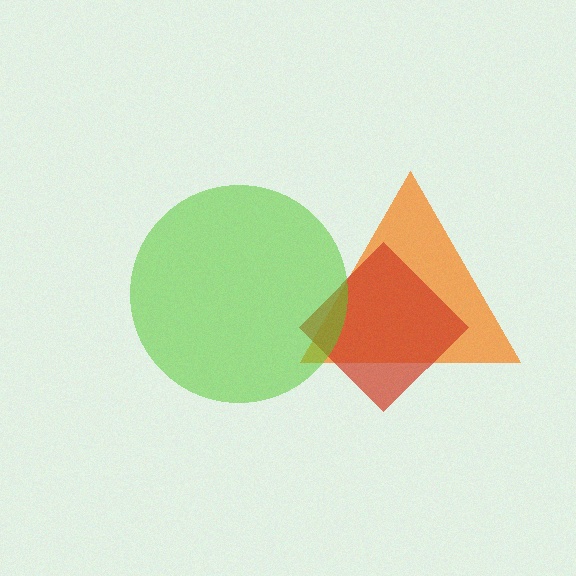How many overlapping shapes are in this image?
There are 3 overlapping shapes in the image.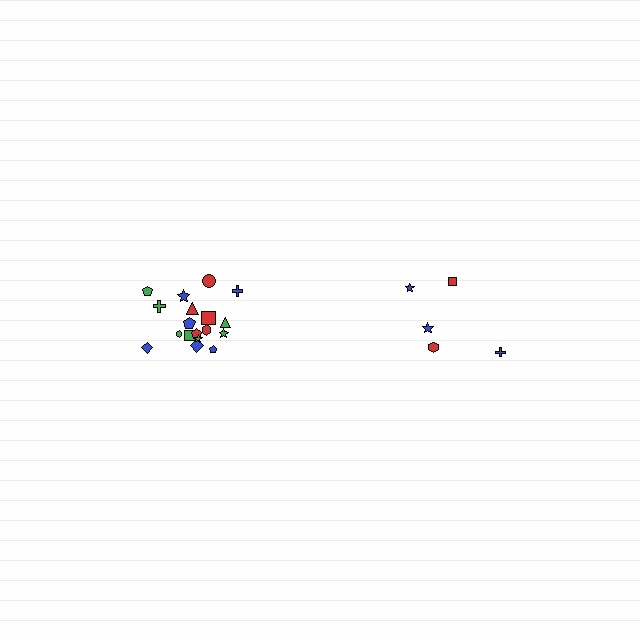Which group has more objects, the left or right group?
The left group.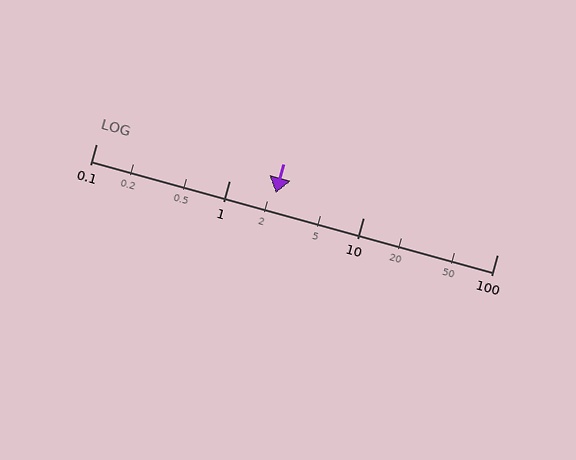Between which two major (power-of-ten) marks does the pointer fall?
The pointer is between 1 and 10.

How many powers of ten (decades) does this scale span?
The scale spans 3 decades, from 0.1 to 100.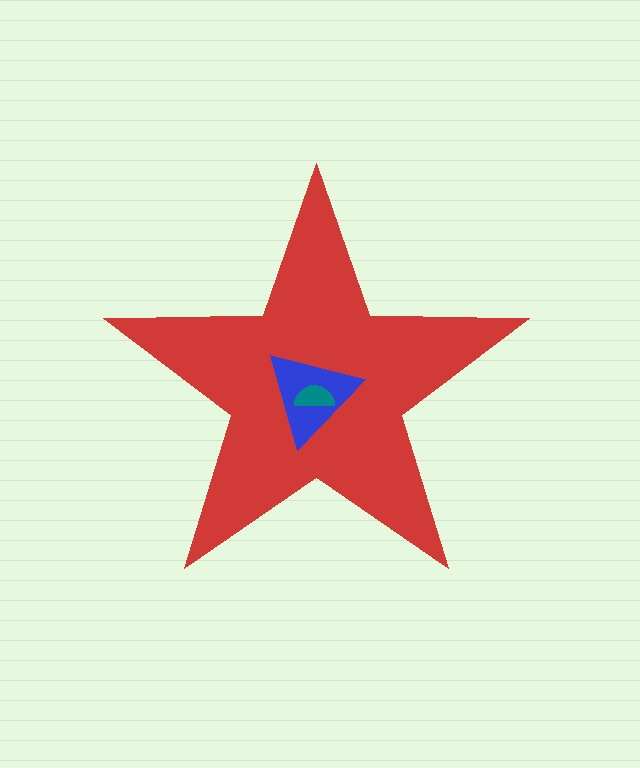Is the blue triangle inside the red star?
Yes.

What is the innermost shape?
The teal semicircle.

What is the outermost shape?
The red star.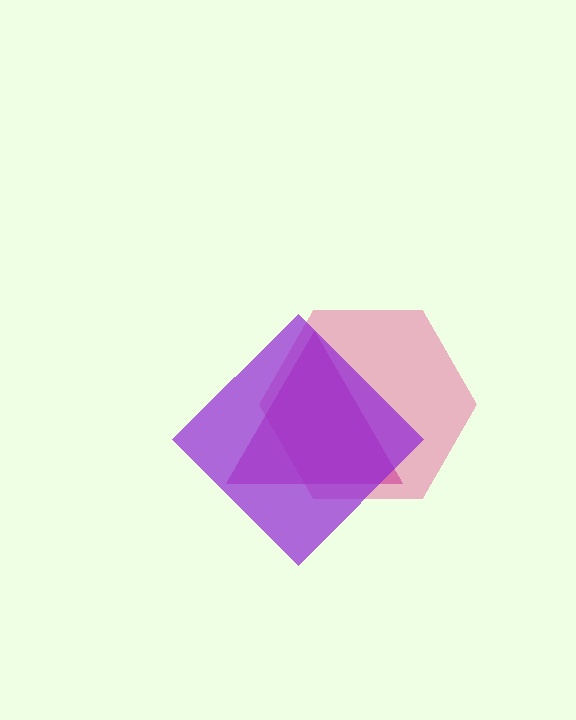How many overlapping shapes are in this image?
There are 3 overlapping shapes in the image.